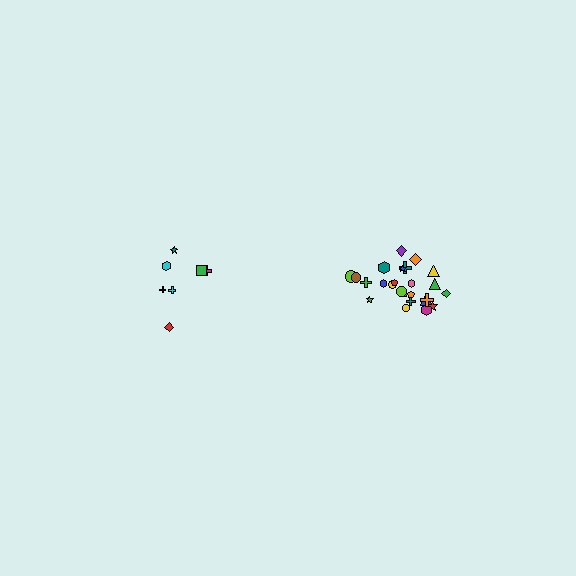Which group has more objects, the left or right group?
The right group.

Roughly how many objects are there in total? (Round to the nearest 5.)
Roughly 30 objects in total.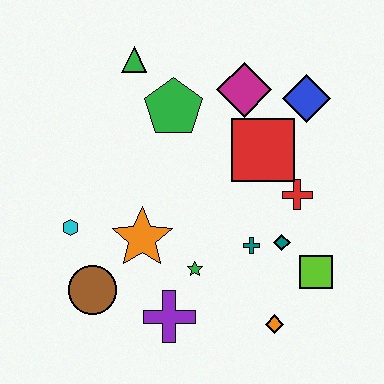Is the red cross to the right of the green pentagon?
Yes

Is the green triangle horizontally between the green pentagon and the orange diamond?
No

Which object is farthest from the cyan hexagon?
The blue diamond is farthest from the cyan hexagon.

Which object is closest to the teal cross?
The teal diamond is closest to the teal cross.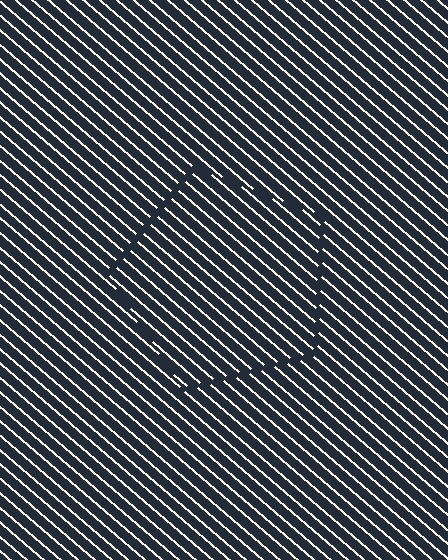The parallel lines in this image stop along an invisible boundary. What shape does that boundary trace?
An illusory pentagon. The interior of the shape contains the same grating, shifted by half a period — the contour is defined by the phase discontinuity where line-ends from the inner and outer gratings abut.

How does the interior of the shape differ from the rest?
The interior of the shape contains the same grating, shifted by half a period — the contour is defined by the phase discontinuity where line-ends from the inner and outer gratings abut.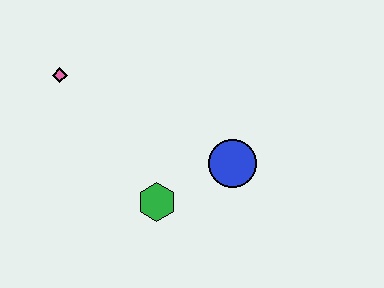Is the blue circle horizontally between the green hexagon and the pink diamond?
No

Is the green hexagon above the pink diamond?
No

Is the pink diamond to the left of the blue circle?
Yes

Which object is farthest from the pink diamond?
The blue circle is farthest from the pink diamond.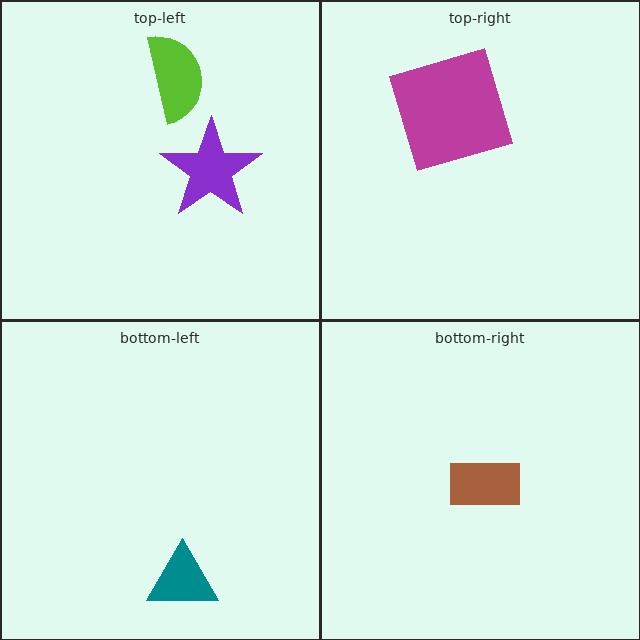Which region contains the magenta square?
The top-right region.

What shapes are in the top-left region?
The lime semicircle, the purple star.